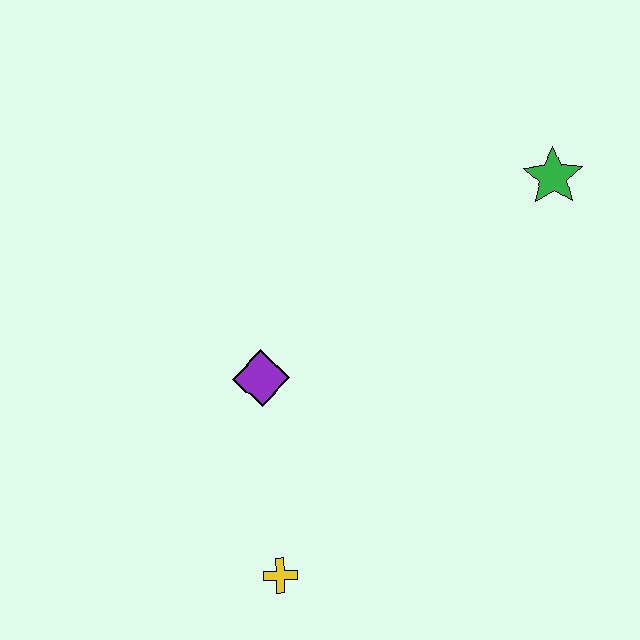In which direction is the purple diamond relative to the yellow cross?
The purple diamond is above the yellow cross.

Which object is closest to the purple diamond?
The yellow cross is closest to the purple diamond.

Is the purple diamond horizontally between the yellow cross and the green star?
No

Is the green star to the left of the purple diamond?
No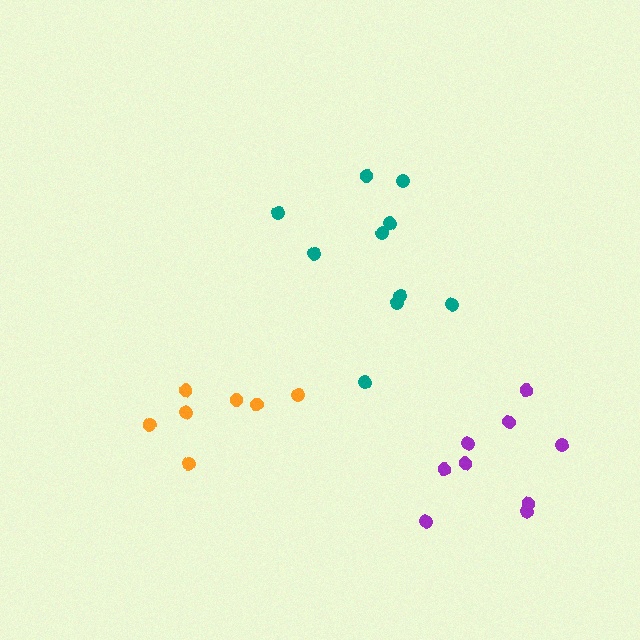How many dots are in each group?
Group 1: 9 dots, Group 2: 10 dots, Group 3: 7 dots (26 total).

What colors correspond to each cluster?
The clusters are colored: purple, teal, orange.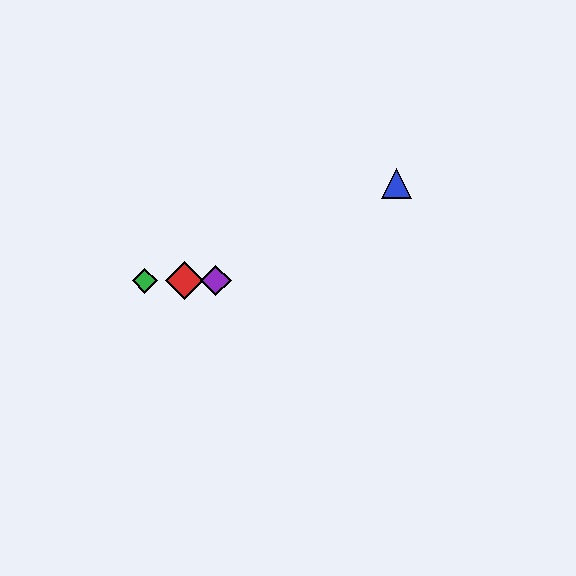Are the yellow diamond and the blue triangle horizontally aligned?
No, the yellow diamond is at y≈281 and the blue triangle is at y≈183.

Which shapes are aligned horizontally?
The red diamond, the green diamond, the yellow diamond, the purple diamond are aligned horizontally.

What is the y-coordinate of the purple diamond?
The purple diamond is at y≈281.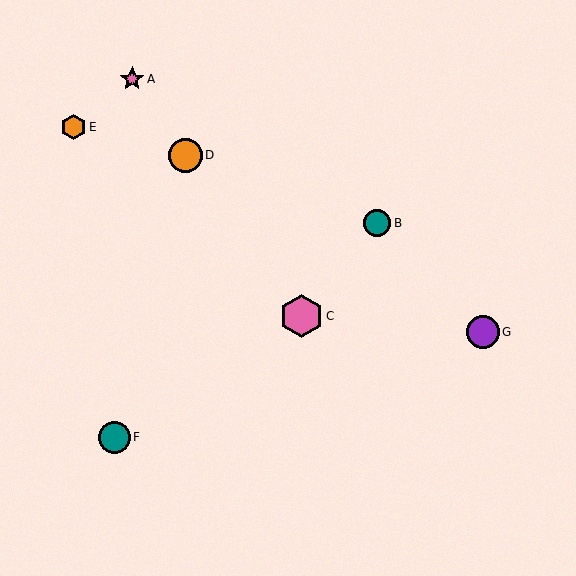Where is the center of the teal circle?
The center of the teal circle is at (115, 437).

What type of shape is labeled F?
Shape F is a teal circle.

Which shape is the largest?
The pink hexagon (labeled C) is the largest.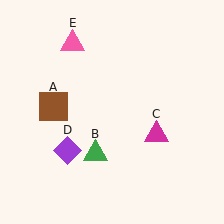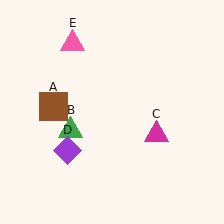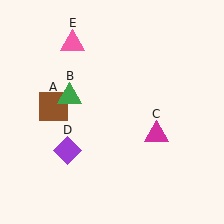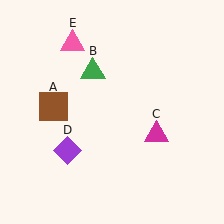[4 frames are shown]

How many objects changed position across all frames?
1 object changed position: green triangle (object B).